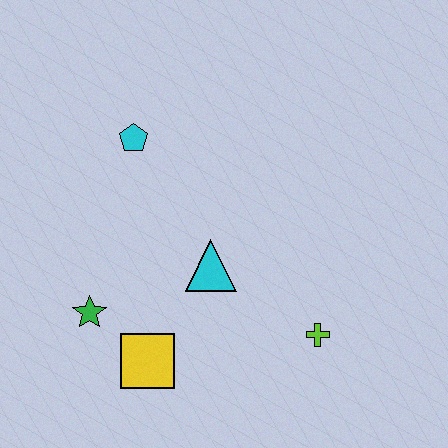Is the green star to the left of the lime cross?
Yes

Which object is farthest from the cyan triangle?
The cyan pentagon is farthest from the cyan triangle.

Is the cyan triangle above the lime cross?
Yes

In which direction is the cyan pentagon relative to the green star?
The cyan pentagon is above the green star.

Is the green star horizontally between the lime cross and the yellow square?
No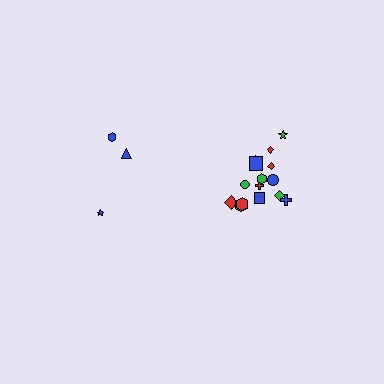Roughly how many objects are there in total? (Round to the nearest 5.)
Roughly 20 objects in total.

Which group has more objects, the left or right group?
The right group.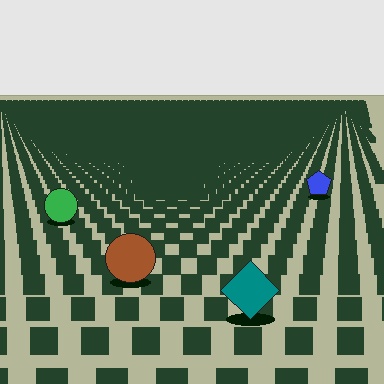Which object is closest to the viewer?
The teal diamond is closest. The texture marks near it are larger and more spread out.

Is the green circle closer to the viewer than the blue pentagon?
Yes. The green circle is closer — you can tell from the texture gradient: the ground texture is coarser near it.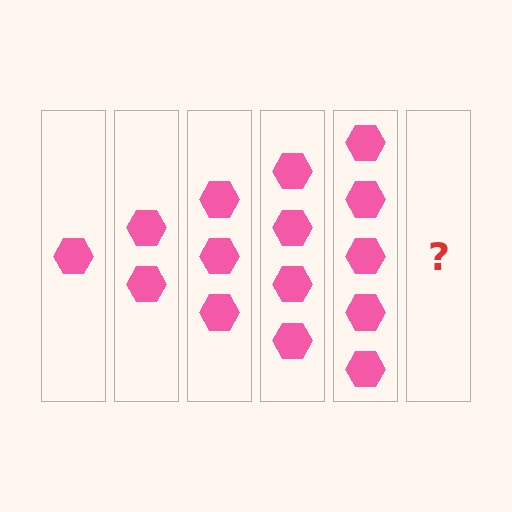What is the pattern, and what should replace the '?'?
The pattern is that each step adds one more hexagon. The '?' should be 6 hexagons.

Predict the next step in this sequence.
The next step is 6 hexagons.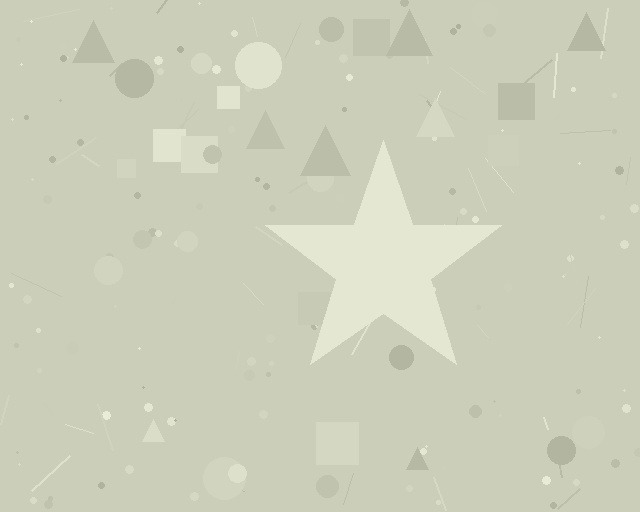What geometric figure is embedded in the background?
A star is embedded in the background.